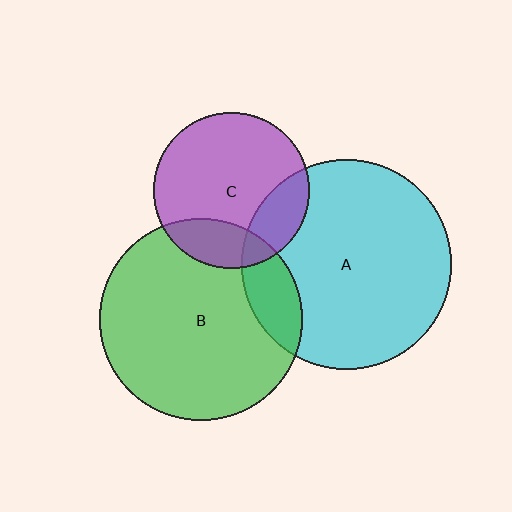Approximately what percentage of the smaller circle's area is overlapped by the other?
Approximately 20%.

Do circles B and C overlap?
Yes.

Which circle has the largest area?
Circle A (cyan).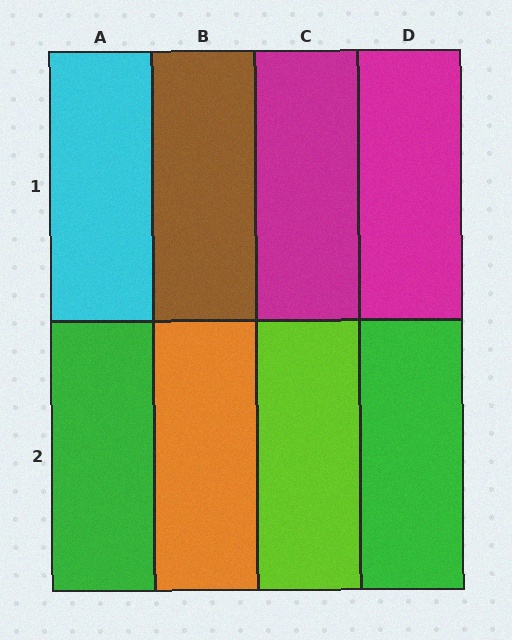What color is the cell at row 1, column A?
Cyan.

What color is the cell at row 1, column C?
Magenta.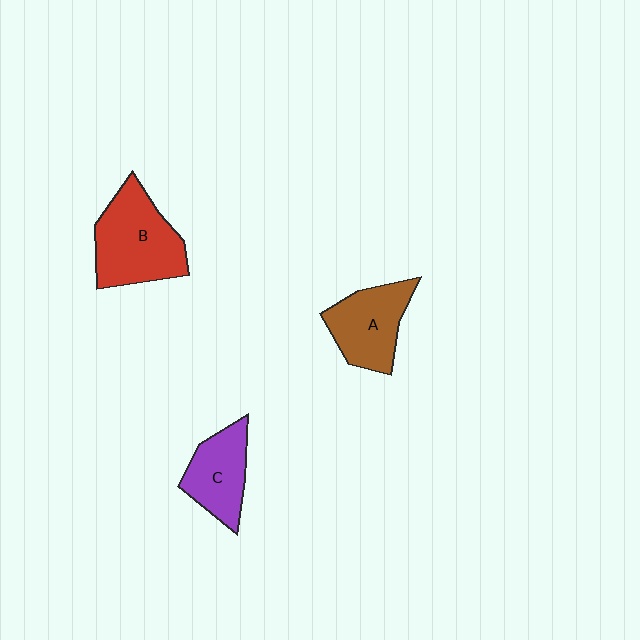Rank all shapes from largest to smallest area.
From largest to smallest: B (red), A (brown), C (purple).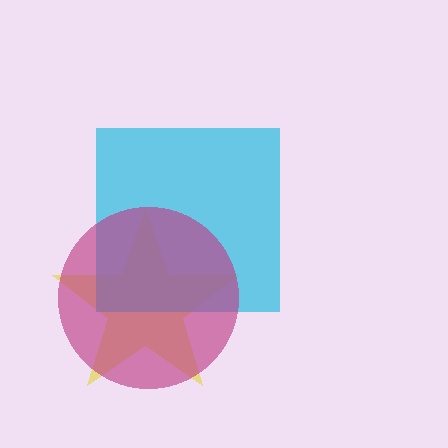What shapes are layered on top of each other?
The layered shapes are: a yellow star, a cyan square, a magenta circle.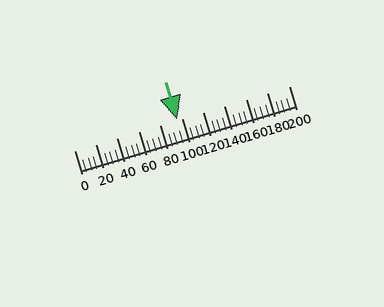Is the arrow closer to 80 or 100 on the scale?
The arrow is closer to 100.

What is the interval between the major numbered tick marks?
The major tick marks are spaced 20 units apart.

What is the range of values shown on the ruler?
The ruler shows values from 0 to 200.